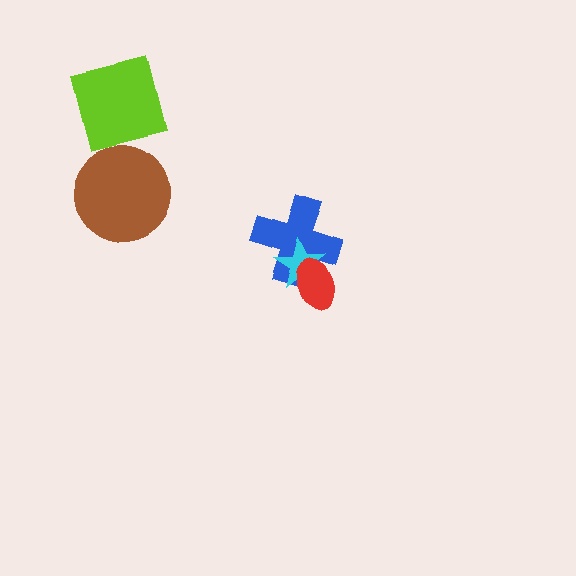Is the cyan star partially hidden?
Yes, it is partially covered by another shape.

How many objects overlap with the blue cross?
2 objects overlap with the blue cross.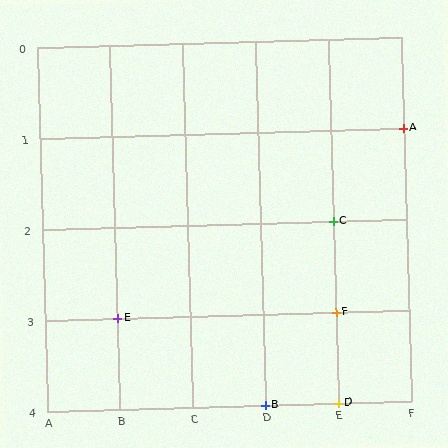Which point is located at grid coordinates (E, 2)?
Point C is at (E, 2).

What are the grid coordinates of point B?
Point B is at grid coordinates (D, 4).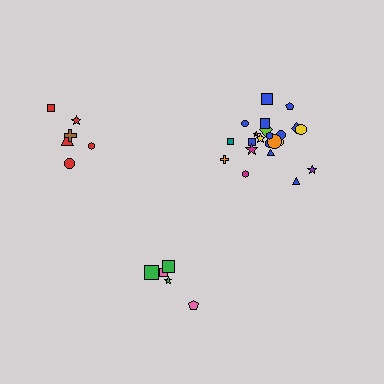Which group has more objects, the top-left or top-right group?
The top-right group.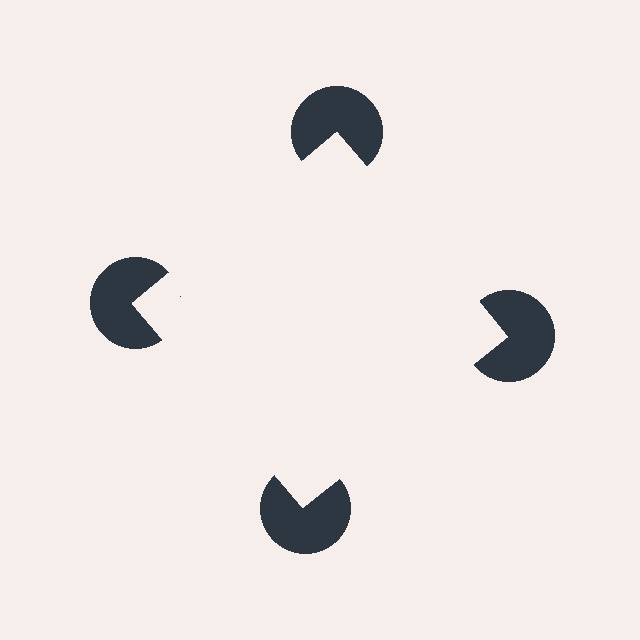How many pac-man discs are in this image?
There are 4 — one at each vertex of the illusory square.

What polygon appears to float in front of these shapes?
An illusory square — its edges are inferred from the aligned wedge cuts in the pac-man discs, not physically drawn.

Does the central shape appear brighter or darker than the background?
It typically appears slightly brighter than the background, even though no actual brightness change is drawn.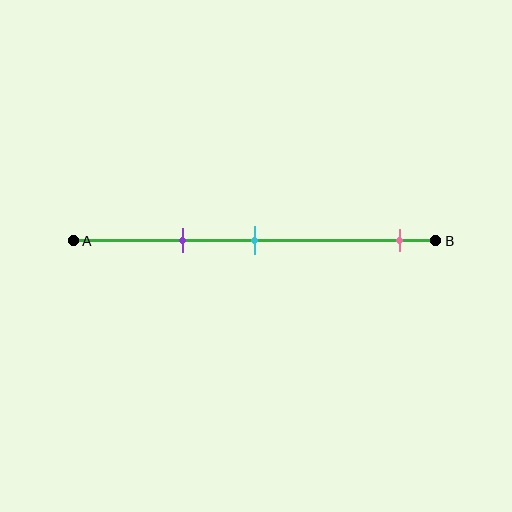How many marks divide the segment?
There are 3 marks dividing the segment.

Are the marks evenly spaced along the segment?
No, the marks are not evenly spaced.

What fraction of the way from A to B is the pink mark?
The pink mark is approximately 90% (0.9) of the way from A to B.